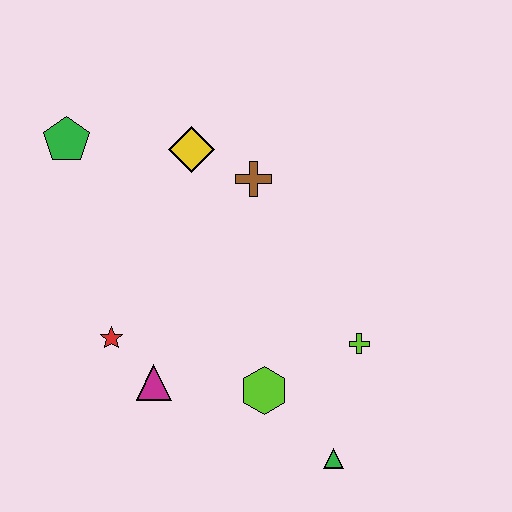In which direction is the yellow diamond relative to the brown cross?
The yellow diamond is to the left of the brown cross.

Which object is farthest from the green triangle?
The green pentagon is farthest from the green triangle.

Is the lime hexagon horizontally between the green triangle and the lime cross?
No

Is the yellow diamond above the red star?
Yes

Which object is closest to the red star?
The magenta triangle is closest to the red star.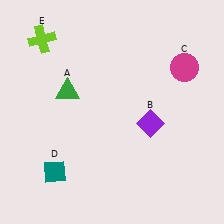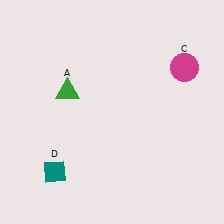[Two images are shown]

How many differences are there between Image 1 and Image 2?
There are 2 differences between the two images.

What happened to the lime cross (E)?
The lime cross (E) was removed in Image 2. It was in the top-left area of Image 1.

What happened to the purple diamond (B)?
The purple diamond (B) was removed in Image 2. It was in the bottom-right area of Image 1.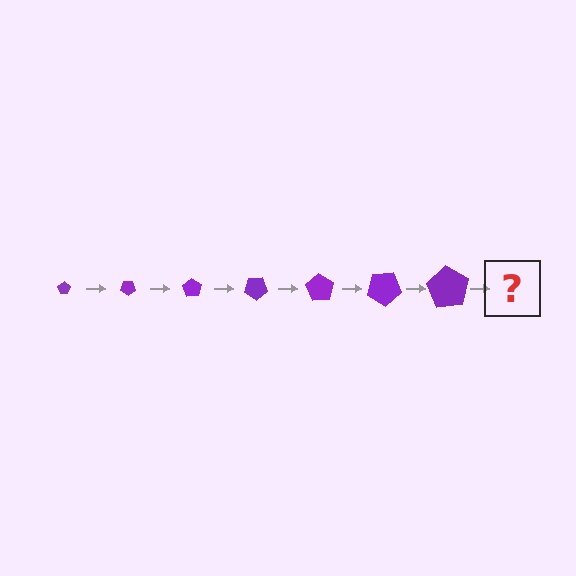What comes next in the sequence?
The next element should be a pentagon, larger than the previous one and rotated 245 degrees from the start.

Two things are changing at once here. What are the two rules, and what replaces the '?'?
The two rules are that the pentagon grows larger each step and it rotates 35 degrees each step. The '?' should be a pentagon, larger than the previous one and rotated 245 degrees from the start.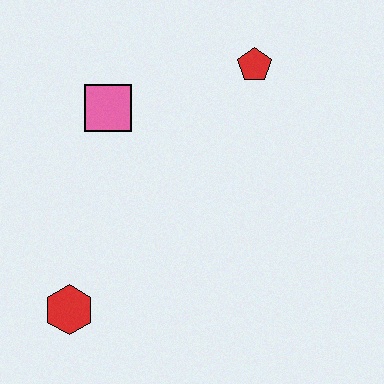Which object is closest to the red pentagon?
The pink square is closest to the red pentagon.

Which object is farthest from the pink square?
The red hexagon is farthest from the pink square.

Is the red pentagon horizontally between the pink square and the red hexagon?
No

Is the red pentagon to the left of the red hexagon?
No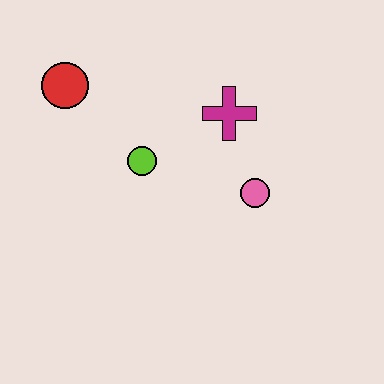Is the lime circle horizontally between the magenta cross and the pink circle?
No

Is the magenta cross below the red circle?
Yes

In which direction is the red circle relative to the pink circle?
The red circle is to the left of the pink circle.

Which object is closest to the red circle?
The lime circle is closest to the red circle.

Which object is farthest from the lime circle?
The pink circle is farthest from the lime circle.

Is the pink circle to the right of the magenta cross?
Yes